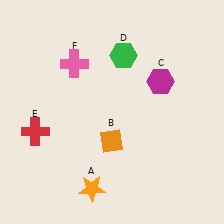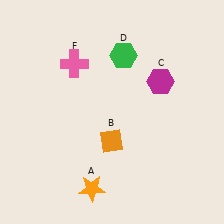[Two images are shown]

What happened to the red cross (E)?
The red cross (E) was removed in Image 2. It was in the bottom-left area of Image 1.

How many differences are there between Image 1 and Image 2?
There is 1 difference between the two images.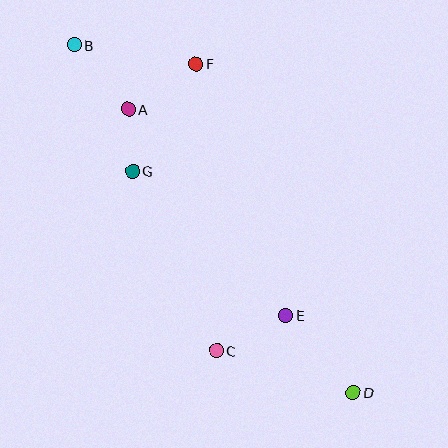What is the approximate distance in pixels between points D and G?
The distance between D and G is approximately 313 pixels.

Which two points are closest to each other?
Points A and G are closest to each other.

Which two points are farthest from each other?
Points B and D are farthest from each other.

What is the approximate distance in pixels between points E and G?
The distance between E and G is approximately 210 pixels.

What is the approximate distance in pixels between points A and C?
The distance between A and C is approximately 257 pixels.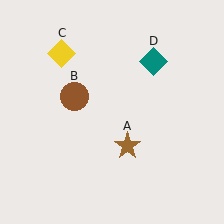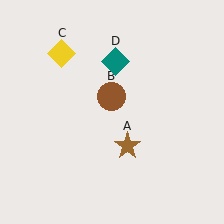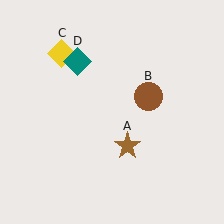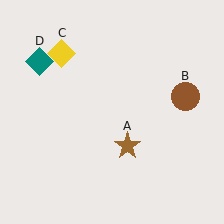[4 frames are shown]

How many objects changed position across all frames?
2 objects changed position: brown circle (object B), teal diamond (object D).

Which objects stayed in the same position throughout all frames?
Brown star (object A) and yellow diamond (object C) remained stationary.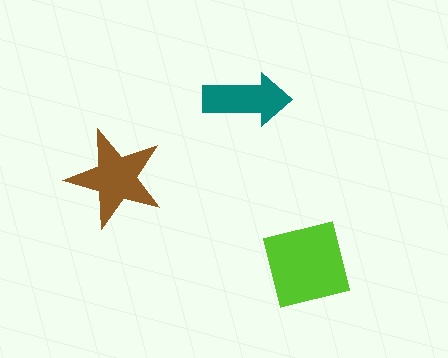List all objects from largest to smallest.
The lime square, the brown star, the teal arrow.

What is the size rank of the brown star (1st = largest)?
2nd.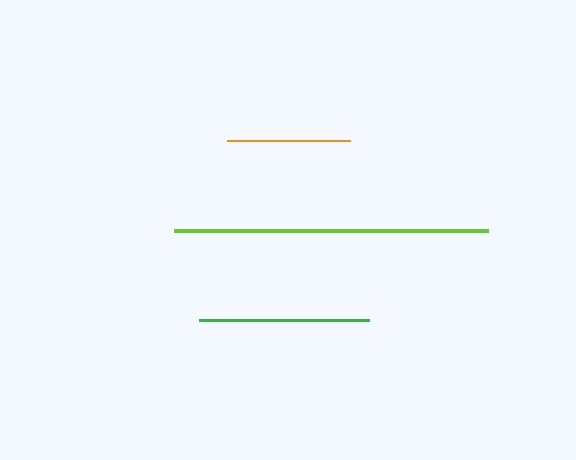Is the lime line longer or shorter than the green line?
The lime line is longer than the green line.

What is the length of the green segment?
The green segment is approximately 170 pixels long.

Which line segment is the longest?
The lime line is the longest at approximately 314 pixels.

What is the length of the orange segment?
The orange segment is approximately 123 pixels long.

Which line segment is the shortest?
The orange line is the shortest at approximately 123 pixels.